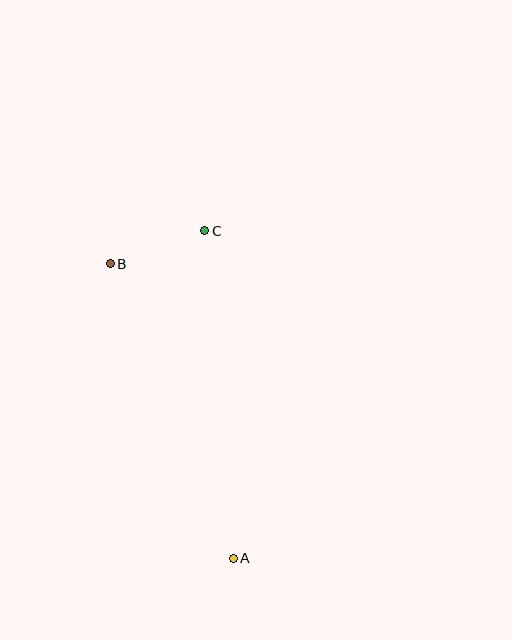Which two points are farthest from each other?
Points A and C are farthest from each other.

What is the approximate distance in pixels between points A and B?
The distance between A and B is approximately 319 pixels.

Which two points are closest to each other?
Points B and C are closest to each other.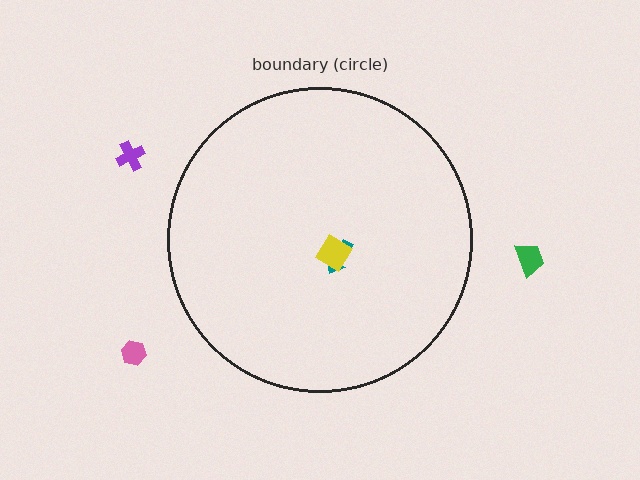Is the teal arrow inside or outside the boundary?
Inside.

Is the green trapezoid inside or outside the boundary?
Outside.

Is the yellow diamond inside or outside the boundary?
Inside.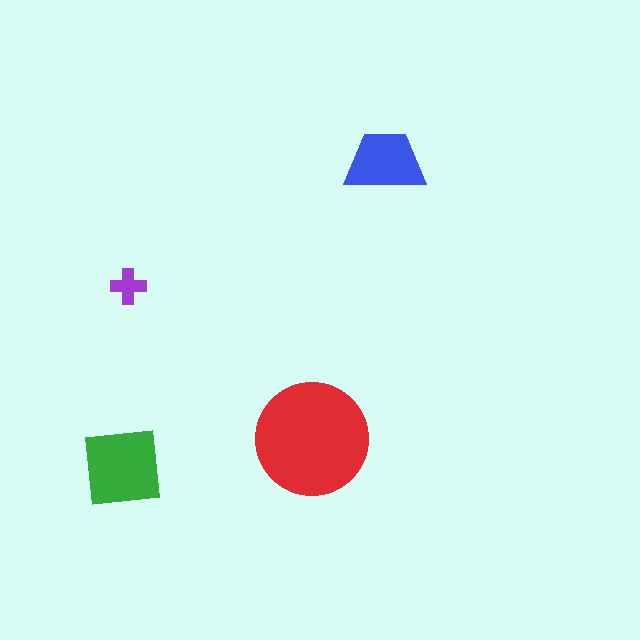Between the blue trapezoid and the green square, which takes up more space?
The green square.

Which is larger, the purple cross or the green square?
The green square.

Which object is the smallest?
The purple cross.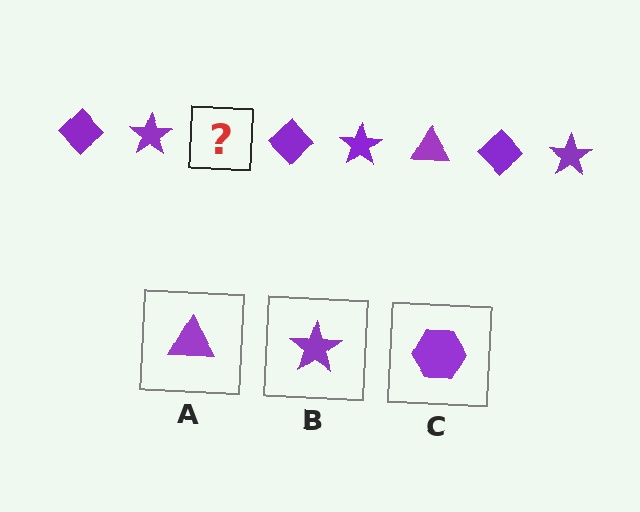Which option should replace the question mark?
Option A.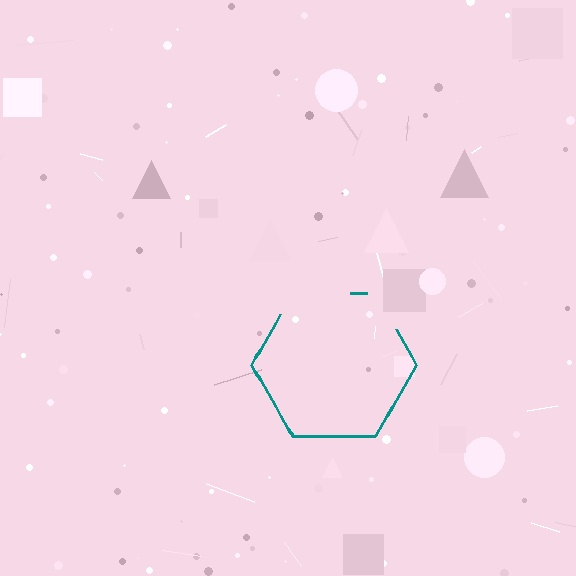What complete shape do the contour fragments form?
The contour fragments form a hexagon.